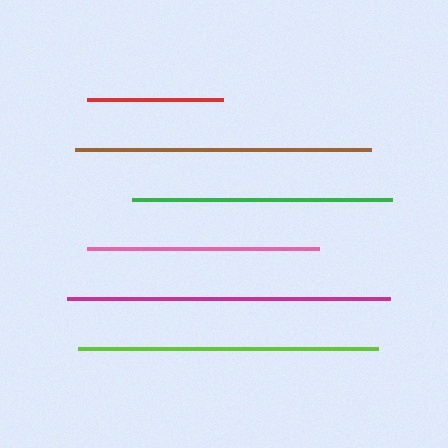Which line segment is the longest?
The magenta line is the longest at approximately 323 pixels.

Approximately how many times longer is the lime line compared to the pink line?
The lime line is approximately 1.3 times the length of the pink line.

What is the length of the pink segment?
The pink segment is approximately 231 pixels long.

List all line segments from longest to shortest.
From longest to shortest: magenta, lime, brown, green, pink, red.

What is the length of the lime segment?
The lime segment is approximately 301 pixels long.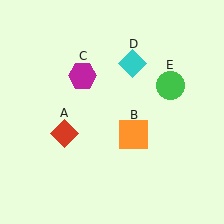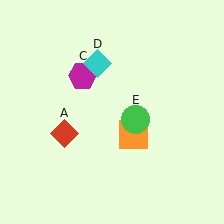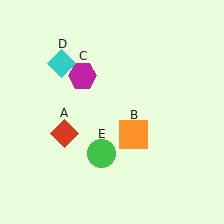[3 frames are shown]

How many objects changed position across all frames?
2 objects changed position: cyan diamond (object D), green circle (object E).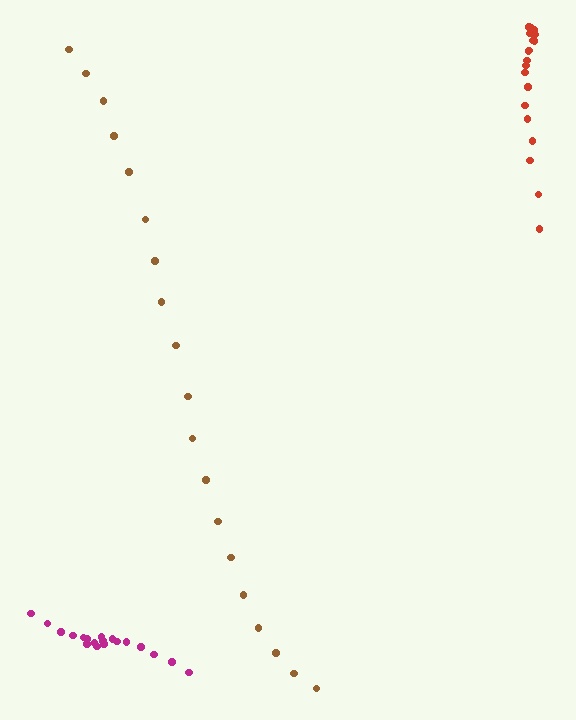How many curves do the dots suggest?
There are 3 distinct paths.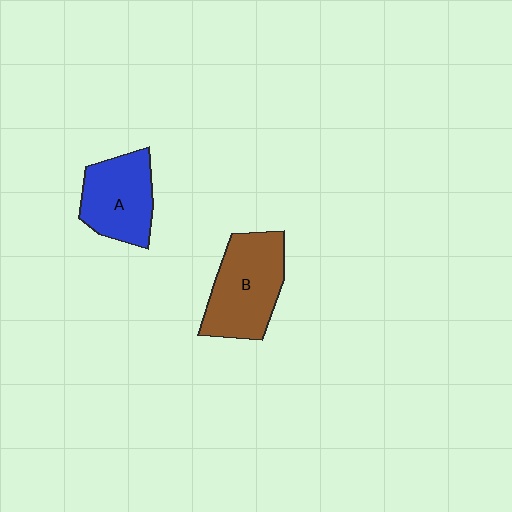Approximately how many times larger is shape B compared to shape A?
Approximately 1.2 times.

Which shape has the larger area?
Shape B (brown).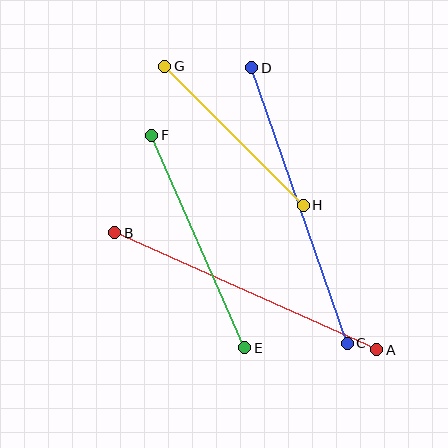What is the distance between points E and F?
The distance is approximately 232 pixels.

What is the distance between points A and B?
The distance is approximately 287 pixels.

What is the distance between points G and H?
The distance is approximately 196 pixels.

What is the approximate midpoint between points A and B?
The midpoint is at approximately (246, 291) pixels.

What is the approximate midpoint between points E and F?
The midpoint is at approximately (198, 241) pixels.